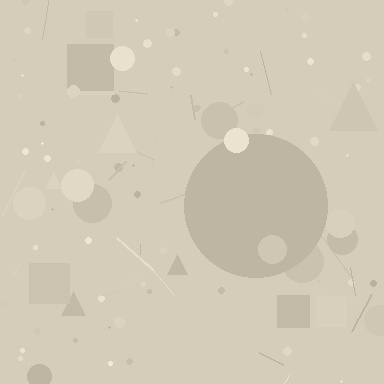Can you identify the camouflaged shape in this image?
The camouflaged shape is a circle.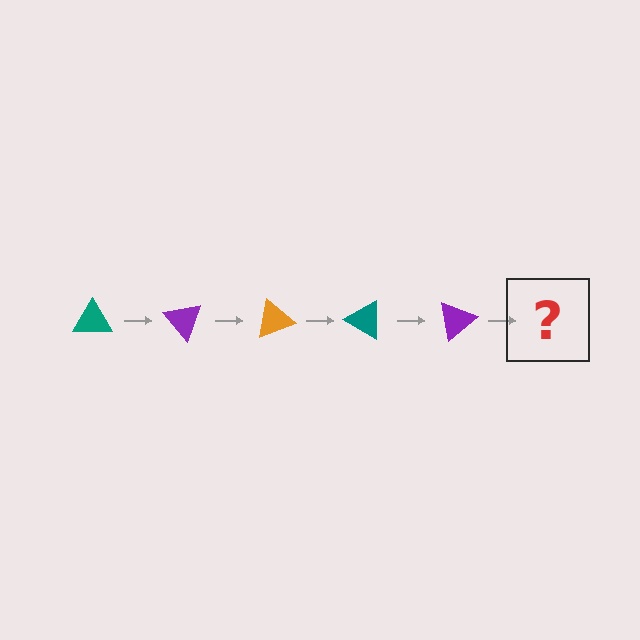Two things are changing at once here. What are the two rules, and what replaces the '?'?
The two rules are that it rotates 50 degrees each step and the color cycles through teal, purple, and orange. The '?' should be an orange triangle, rotated 250 degrees from the start.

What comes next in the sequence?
The next element should be an orange triangle, rotated 250 degrees from the start.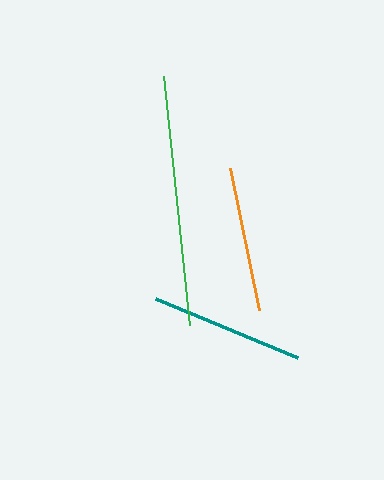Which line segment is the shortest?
The orange line is the shortest at approximately 145 pixels.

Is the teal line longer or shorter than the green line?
The green line is longer than the teal line.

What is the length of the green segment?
The green segment is approximately 250 pixels long.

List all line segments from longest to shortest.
From longest to shortest: green, teal, orange.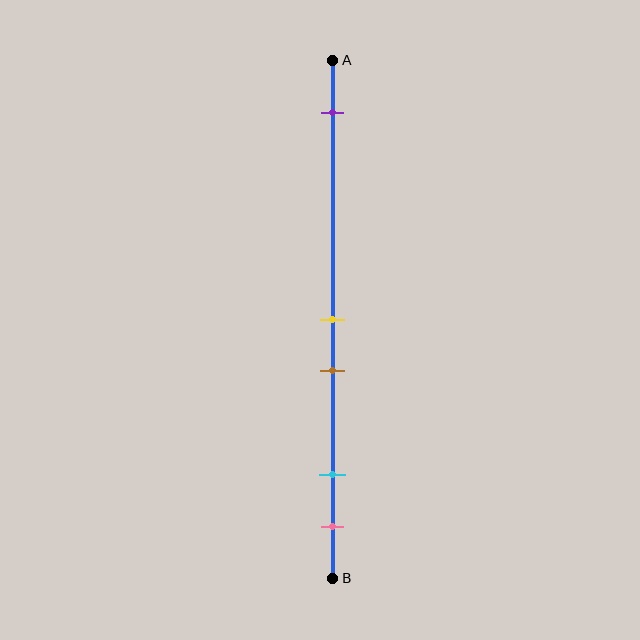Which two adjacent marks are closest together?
The yellow and brown marks are the closest adjacent pair.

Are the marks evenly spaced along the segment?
No, the marks are not evenly spaced.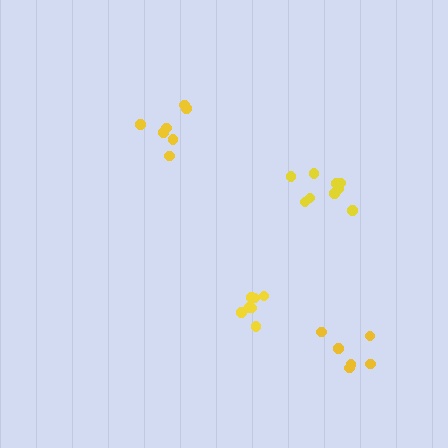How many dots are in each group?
Group 1: 9 dots, Group 2: 7 dots, Group 3: 7 dots, Group 4: 6 dots (29 total).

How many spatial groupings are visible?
There are 4 spatial groupings.